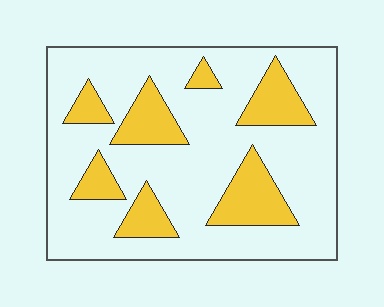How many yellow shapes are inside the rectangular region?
7.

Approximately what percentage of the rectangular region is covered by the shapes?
Approximately 25%.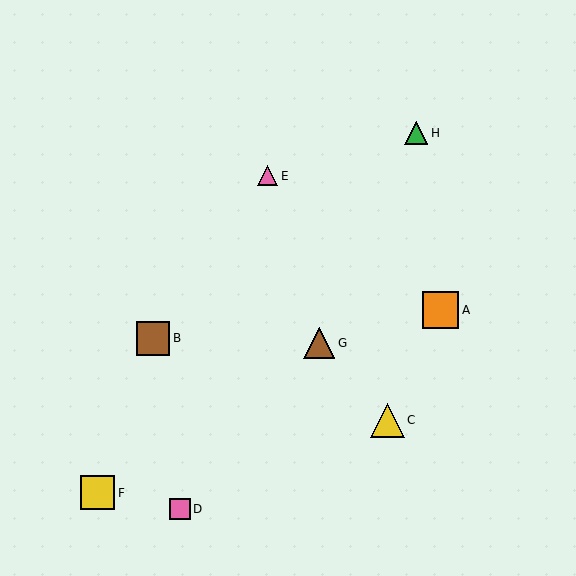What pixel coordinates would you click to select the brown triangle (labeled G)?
Click at (319, 343) to select the brown triangle G.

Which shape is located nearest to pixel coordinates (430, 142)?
The green triangle (labeled H) at (416, 133) is nearest to that location.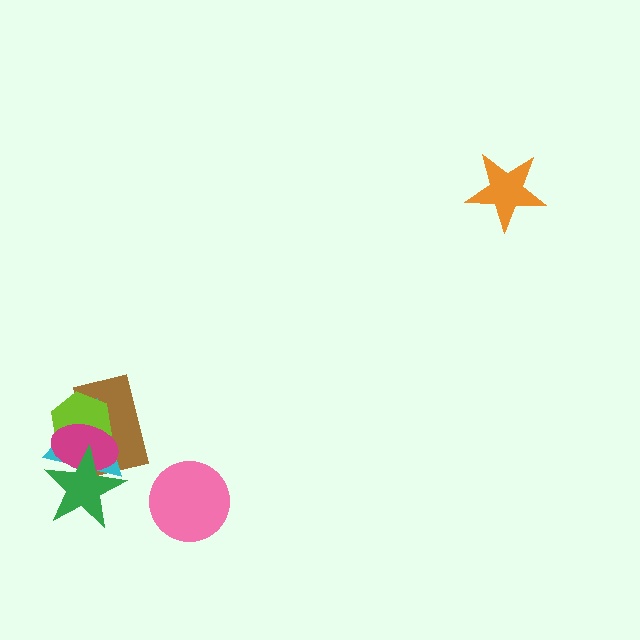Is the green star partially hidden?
No, no other shape covers it.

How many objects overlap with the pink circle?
0 objects overlap with the pink circle.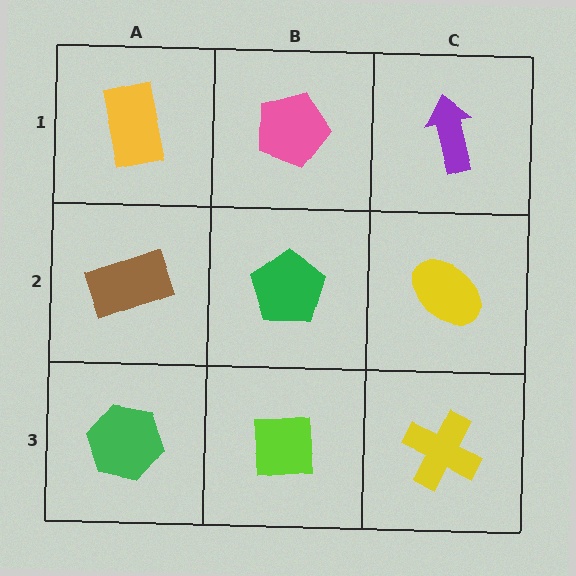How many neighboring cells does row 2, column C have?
3.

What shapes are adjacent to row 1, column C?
A yellow ellipse (row 2, column C), a pink pentagon (row 1, column B).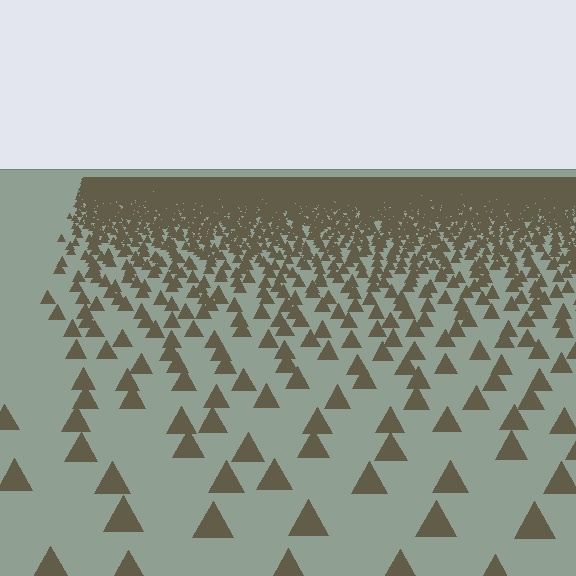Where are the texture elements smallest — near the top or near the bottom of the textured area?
Near the top.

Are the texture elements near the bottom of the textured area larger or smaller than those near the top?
Larger. Near the bottom, elements are closer to the viewer and appear at a bigger on-screen size.